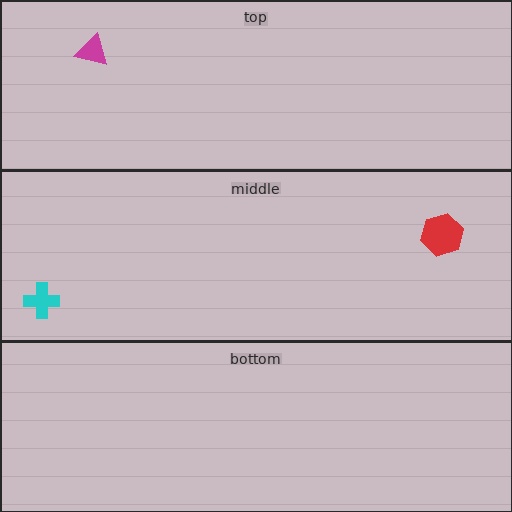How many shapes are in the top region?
1.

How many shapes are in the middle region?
2.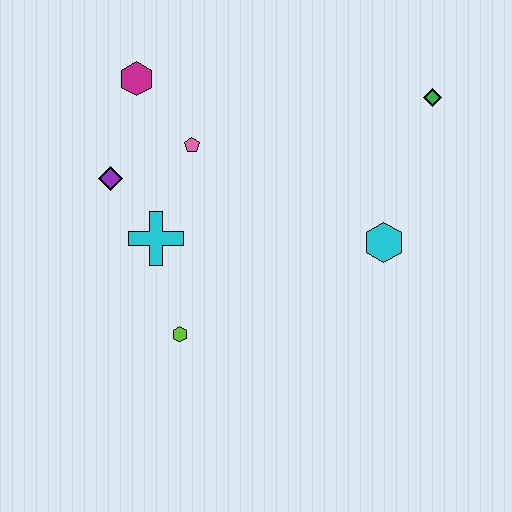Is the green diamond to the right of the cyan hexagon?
Yes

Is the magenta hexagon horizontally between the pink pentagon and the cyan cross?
No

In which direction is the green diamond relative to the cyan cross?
The green diamond is to the right of the cyan cross.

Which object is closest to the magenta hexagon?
The pink pentagon is closest to the magenta hexagon.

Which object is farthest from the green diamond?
The lime hexagon is farthest from the green diamond.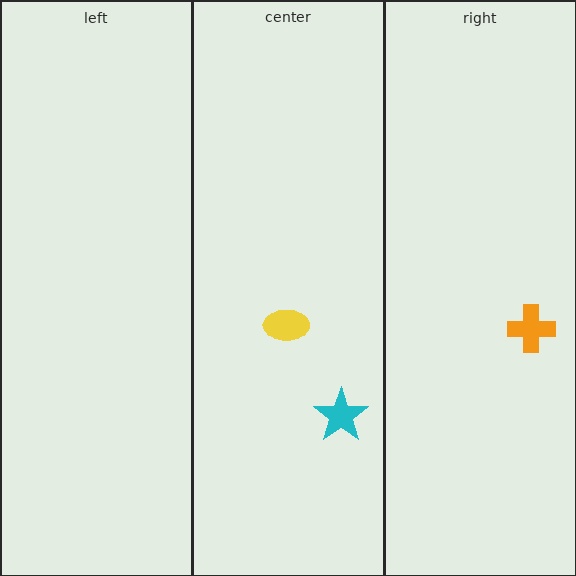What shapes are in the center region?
The cyan star, the yellow ellipse.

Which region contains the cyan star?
The center region.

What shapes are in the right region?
The orange cross.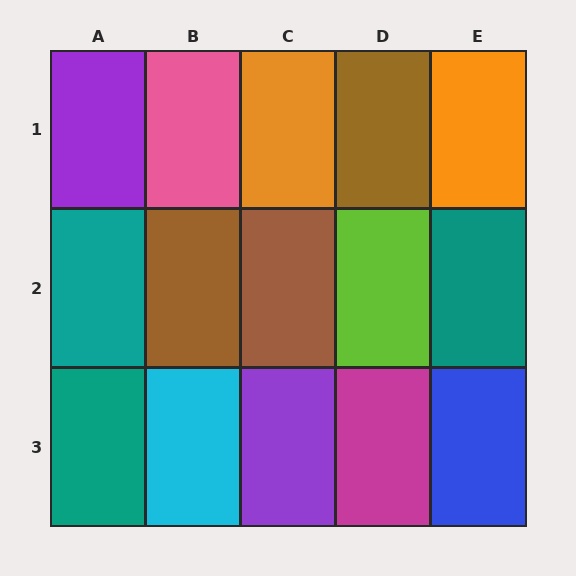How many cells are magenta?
1 cell is magenta.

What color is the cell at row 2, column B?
Brown.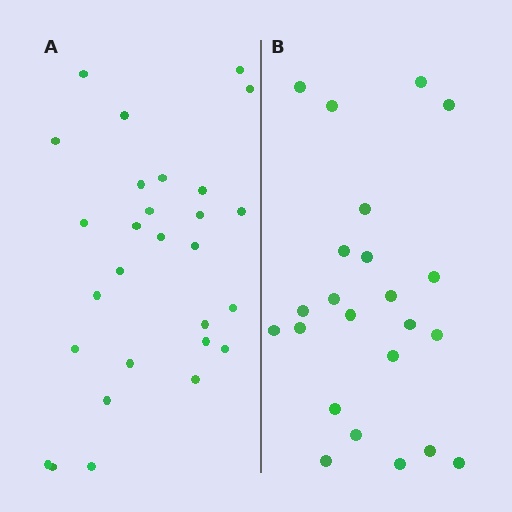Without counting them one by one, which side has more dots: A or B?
Region A (the left region) has more dots.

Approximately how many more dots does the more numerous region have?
Region A has about 5 more dots than region B.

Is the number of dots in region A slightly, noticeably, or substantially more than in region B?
Region A has only slightly more — the two regions are fairly close. The ratio is roughly 1.2 to 1.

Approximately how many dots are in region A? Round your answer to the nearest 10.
About 30 dots. (The exact count is 28, which rounds to 30.)